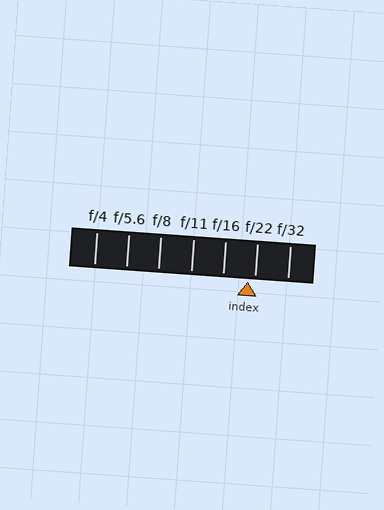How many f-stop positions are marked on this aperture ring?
There are 7 f-stop positions marked.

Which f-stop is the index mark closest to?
The index mark is closest to f/22.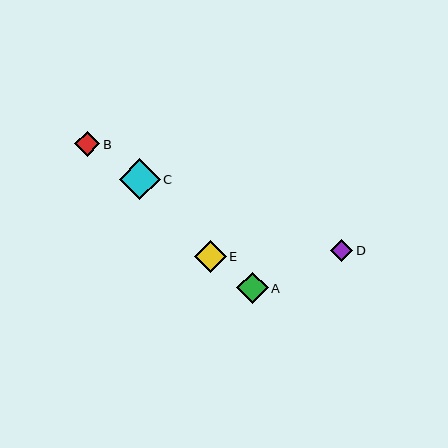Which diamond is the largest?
Diamond C is the largest with a size of approximately 40 pixels.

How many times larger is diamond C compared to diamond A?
Diamond C is approximately 1.3 times the size of diamond A.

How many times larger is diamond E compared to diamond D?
Diamond E is approximately 1.4 times the size of diamond D.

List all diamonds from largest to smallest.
From largest to smallest: C, E, A, B, D.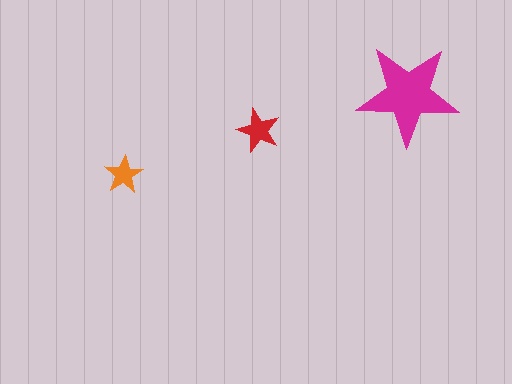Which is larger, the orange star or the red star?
The red one.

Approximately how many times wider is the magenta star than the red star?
About 2.5 times wider.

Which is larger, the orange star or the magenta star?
The magenta one.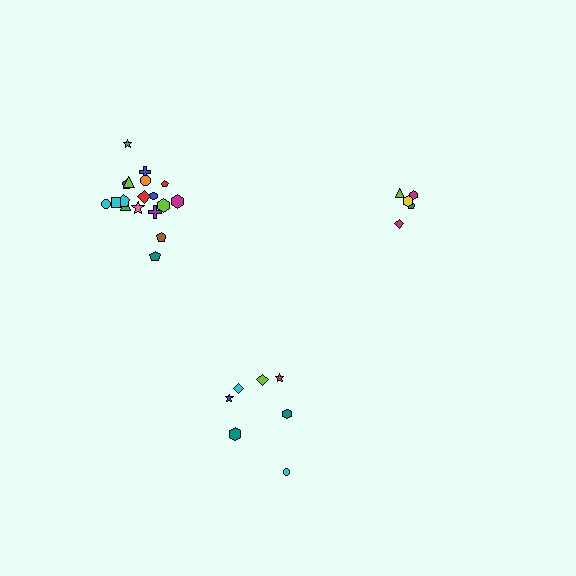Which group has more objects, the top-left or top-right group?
The top-left group.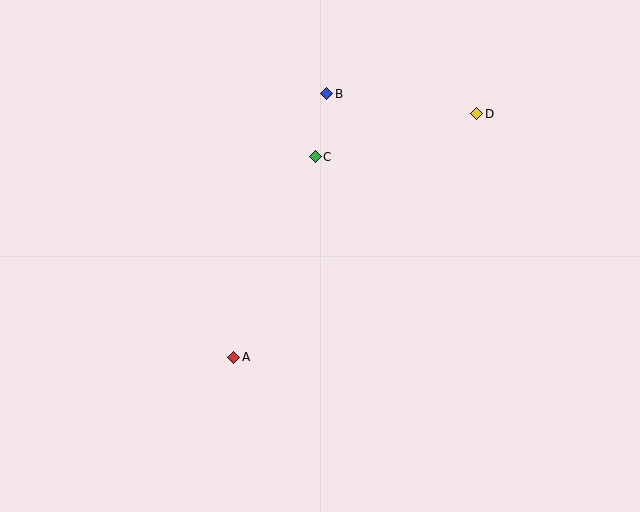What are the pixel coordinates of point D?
Point D is at (477, 114).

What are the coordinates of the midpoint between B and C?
The midpoint between B and C is at (321, 125).